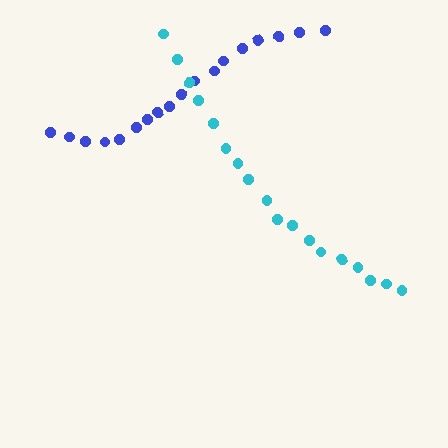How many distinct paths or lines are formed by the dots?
There are 2 distinct paths.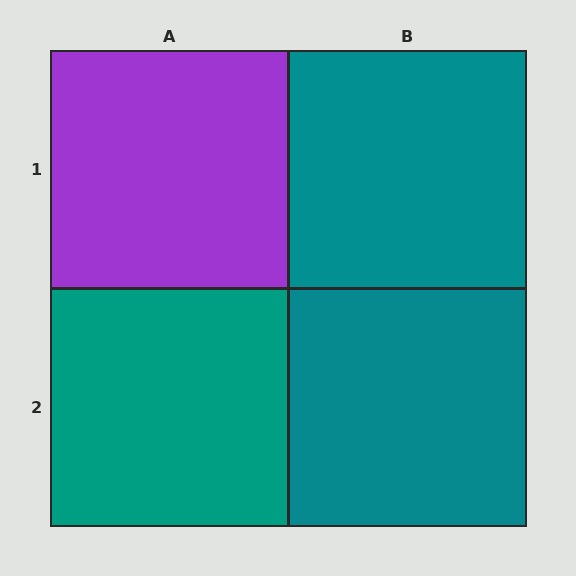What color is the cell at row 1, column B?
Teal.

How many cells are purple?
1 cell is purple.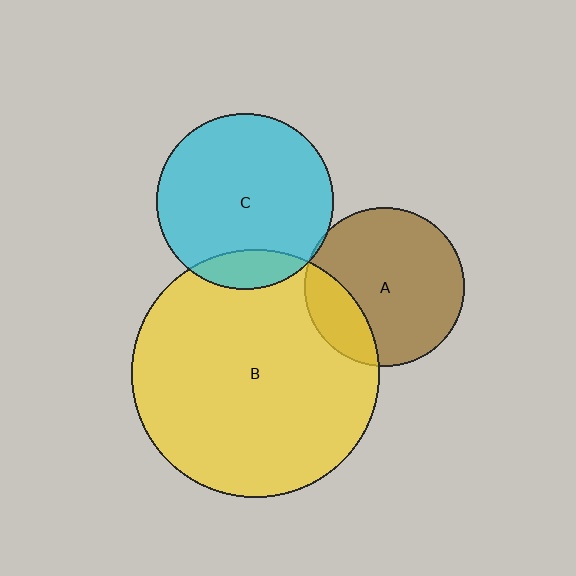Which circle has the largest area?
Circle B (yellow).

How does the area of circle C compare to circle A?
Approximately 1.2 times.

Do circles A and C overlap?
Yes.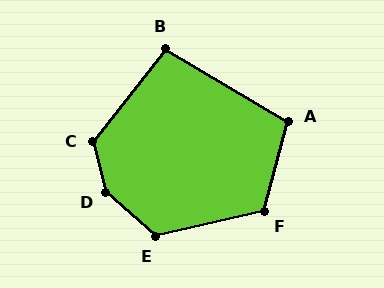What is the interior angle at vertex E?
Approximately 126 degrees (obtuse).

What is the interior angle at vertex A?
Approximately 106 degrees (obtuse).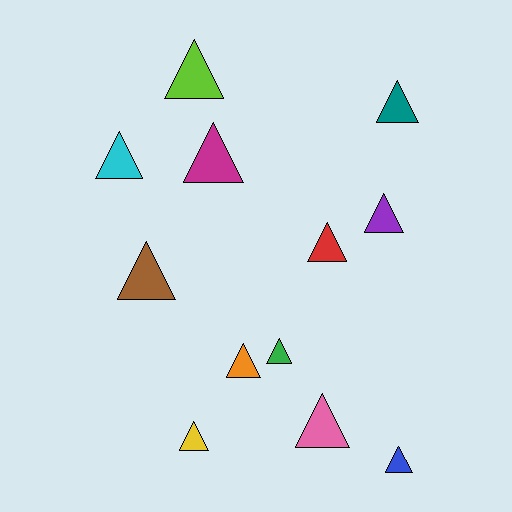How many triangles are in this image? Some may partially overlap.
There are 12 triangles.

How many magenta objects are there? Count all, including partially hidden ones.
There is 1 magenta object.